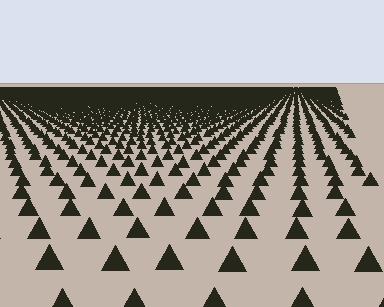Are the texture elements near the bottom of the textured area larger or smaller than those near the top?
Larger. Near the bottom, elements are closer to the viewer and appear at a bigger on-screen size.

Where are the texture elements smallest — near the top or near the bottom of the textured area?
Near the top.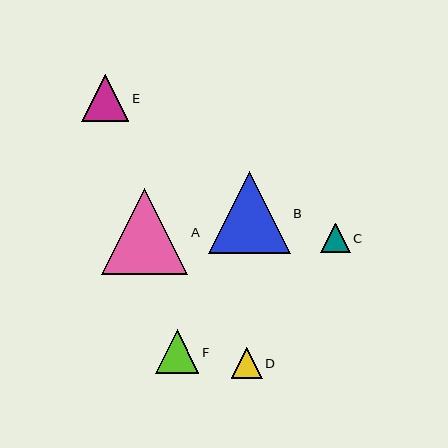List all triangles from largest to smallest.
From largest to smallest: A, B, E, F, D, C.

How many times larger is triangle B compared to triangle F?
Triangle B is approximately 1.9 times the size of triangle F.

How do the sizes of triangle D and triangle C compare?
Triangle D and triangle C are approximately the same size.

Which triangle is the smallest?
Triangle C is the smallest with a size of approximately 30 pixels.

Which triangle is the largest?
Triangle A is the largest with a size of approximately 86 pixels.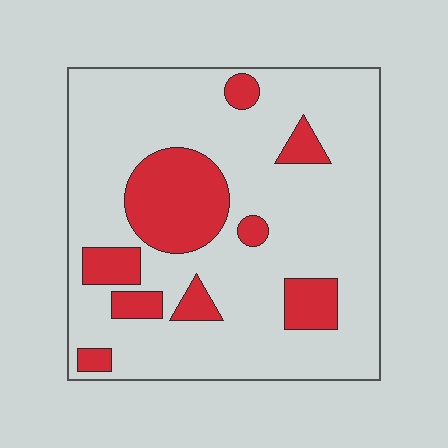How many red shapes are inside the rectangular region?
9.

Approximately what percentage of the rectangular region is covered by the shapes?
Approximately 20%.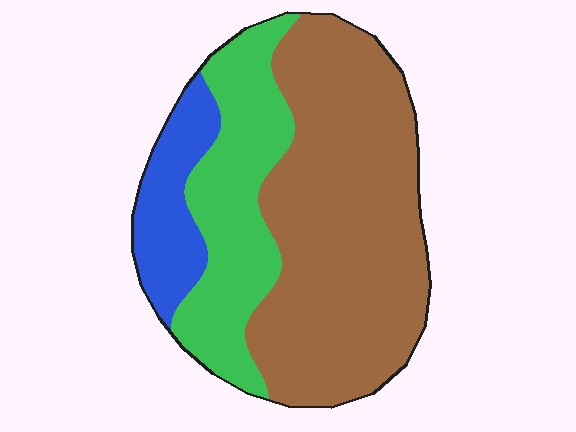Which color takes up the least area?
Blue, at roughly 15%.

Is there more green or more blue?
Green.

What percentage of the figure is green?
Green takes up between a sixth and a third of the figure.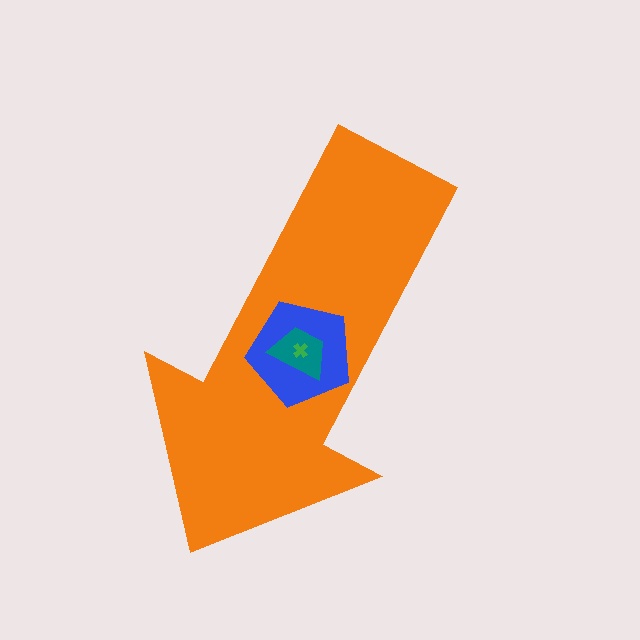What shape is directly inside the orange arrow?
The blue pentagon.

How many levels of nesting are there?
4.